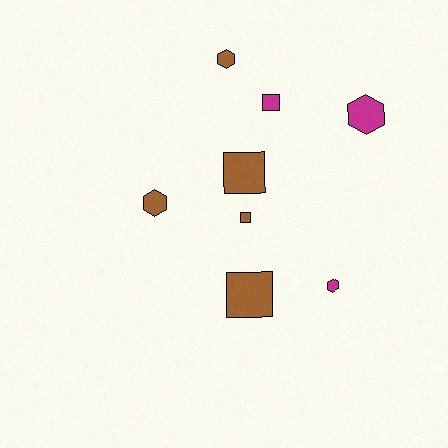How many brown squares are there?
There are 3 brown squares.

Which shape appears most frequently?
Hexagon, with 4 objects.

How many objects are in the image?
There are 8 objects.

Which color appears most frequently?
Brown, with 5 objects.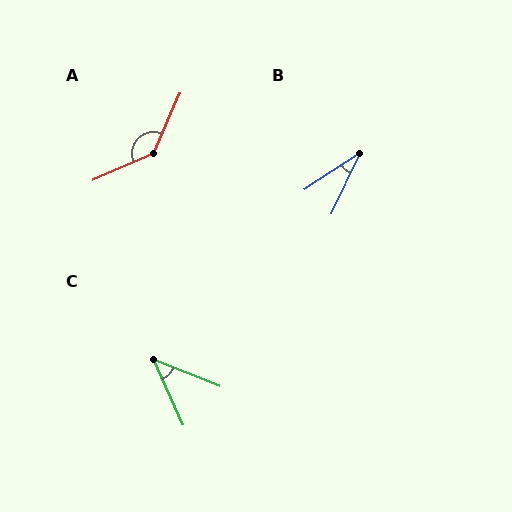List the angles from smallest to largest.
B (31°), C (45°), A (137°).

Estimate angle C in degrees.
Approximately 45 degrees.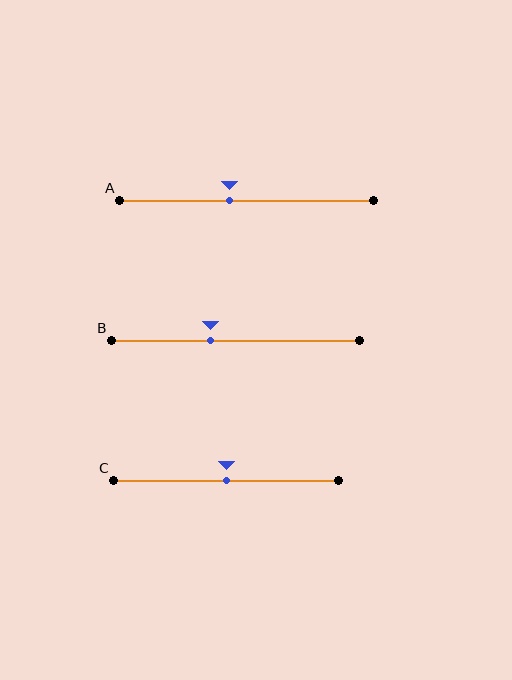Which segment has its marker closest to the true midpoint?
Segment C has its marker closest to the true midpoint.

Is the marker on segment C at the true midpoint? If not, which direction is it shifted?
Yes, the marker on segment C is at the true midpoint.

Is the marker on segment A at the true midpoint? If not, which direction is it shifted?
No, the marker on segment A is shifted to the left by about 7% of the segment length.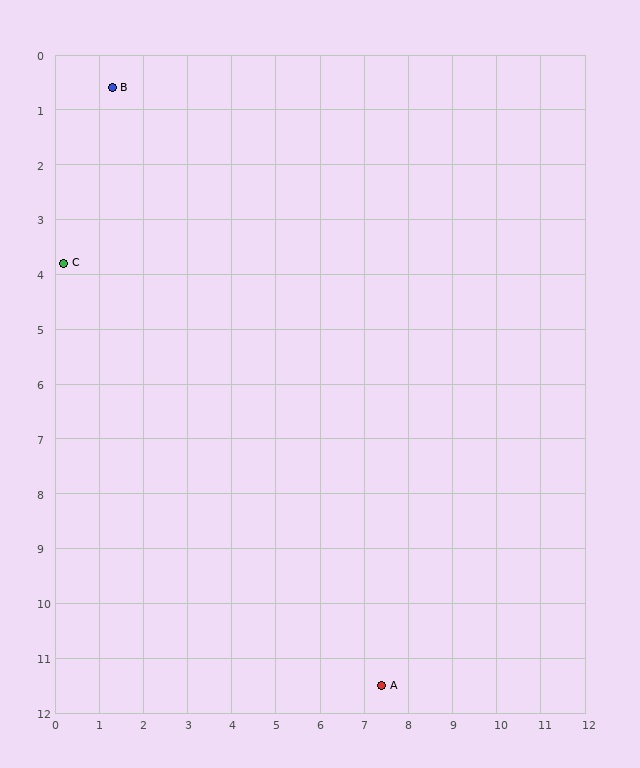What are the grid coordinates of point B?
Point B is at approximately (1.3, 0.6).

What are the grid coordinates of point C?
Point C is at approximately (0.2, 3.8).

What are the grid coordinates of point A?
Point A is at approximately (7.4, 11.5).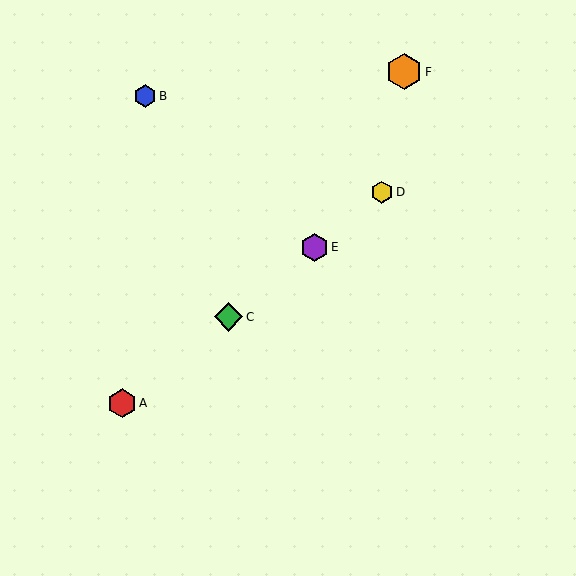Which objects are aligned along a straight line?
Objects A, C, D, E are aligned along a straight line.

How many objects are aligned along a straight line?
4 objects (A, C, D, E) are aligned along a straight line.